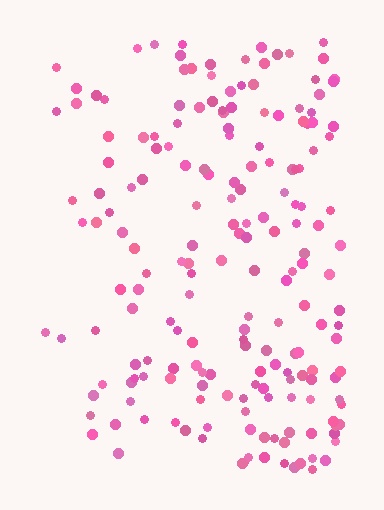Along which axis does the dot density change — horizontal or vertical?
Horizontal.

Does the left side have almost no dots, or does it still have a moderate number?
Still a moderate number, just noticeably fewer than the right.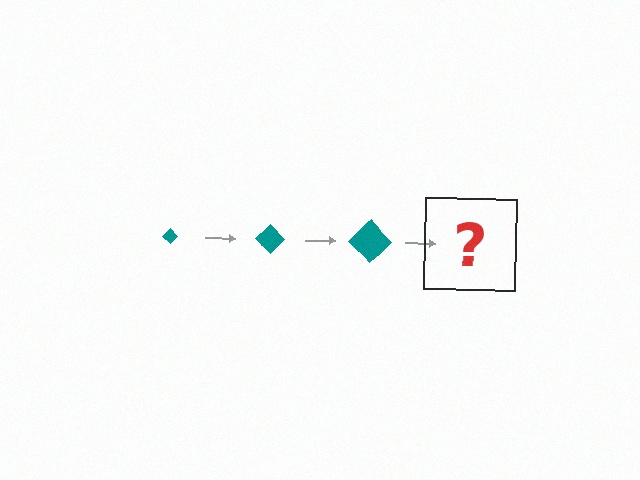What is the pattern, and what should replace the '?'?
The pattern is that the diamond gets progressively larger each step. The '?' should be a teal diamond, larger than the previous one.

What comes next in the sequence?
The next element should be a teal diamond, larger than the previous one.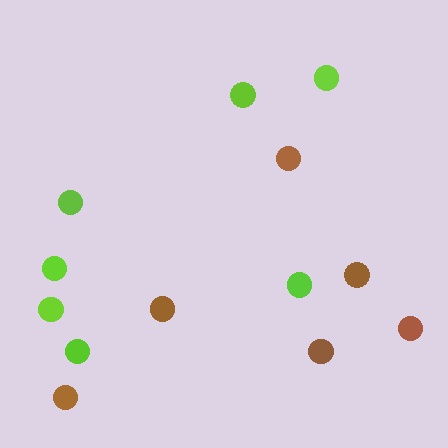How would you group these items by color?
There are 2 groups: one group of brown circles (6) and one group of lime circles (7).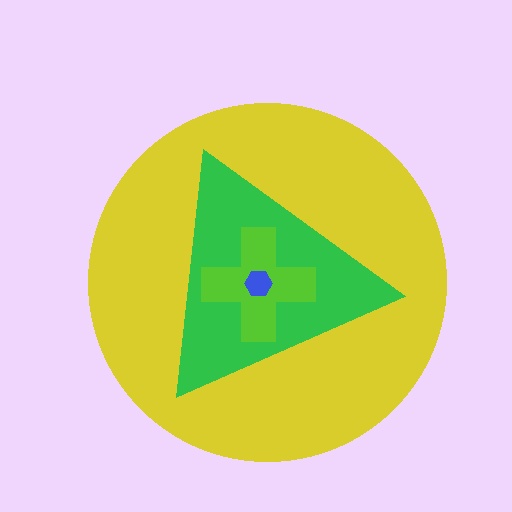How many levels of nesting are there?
4.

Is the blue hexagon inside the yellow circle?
Yes.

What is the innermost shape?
The blue hexagon.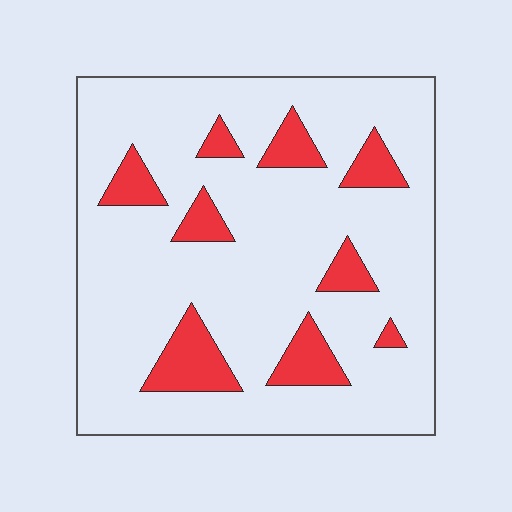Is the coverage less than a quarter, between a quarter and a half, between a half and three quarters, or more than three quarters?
Less than a quarter.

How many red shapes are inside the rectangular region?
9.